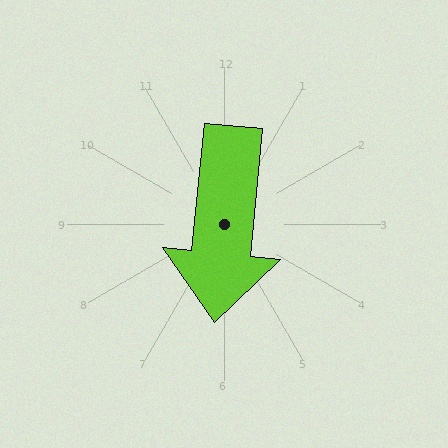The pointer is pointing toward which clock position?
Roughly 6 o'clock.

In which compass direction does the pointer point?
South.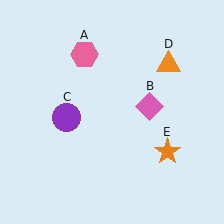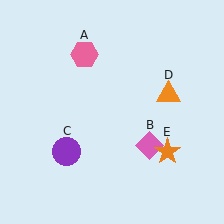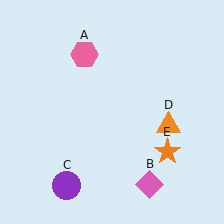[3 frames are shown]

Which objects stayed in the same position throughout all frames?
Pink hexagon (object A) and orange star (object E) remained stationary.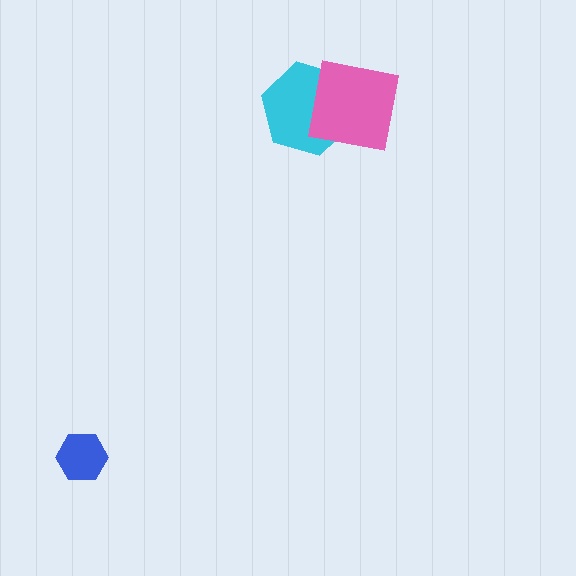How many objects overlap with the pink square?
1 object overlaps with the pink square.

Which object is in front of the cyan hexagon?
The pink square is in front of the cyan hexagon.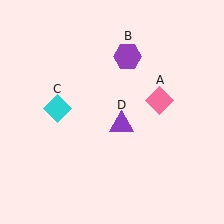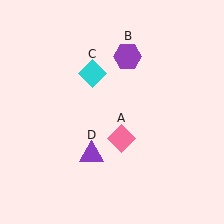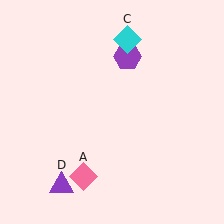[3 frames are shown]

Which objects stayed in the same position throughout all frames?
Purple hexagon (object B) remained stationary.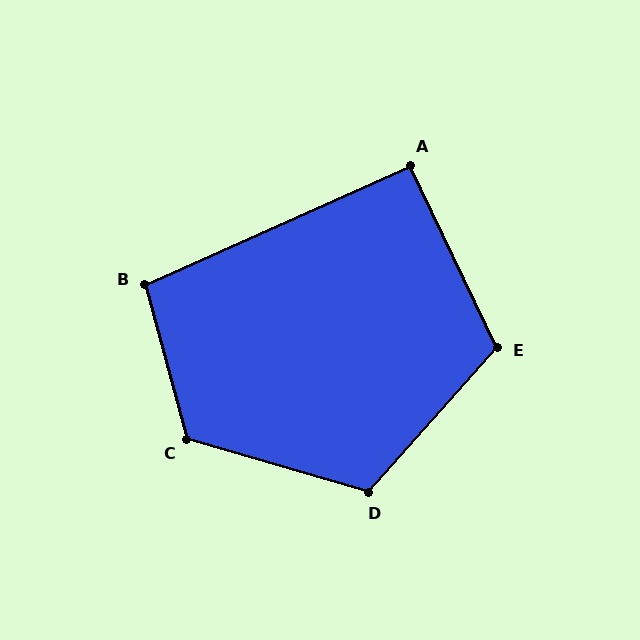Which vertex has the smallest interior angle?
A, at approximately 91 degrees.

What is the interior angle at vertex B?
Approximately 99 degrees (obtuse).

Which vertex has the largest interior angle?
C, at approximately 121 degrees.